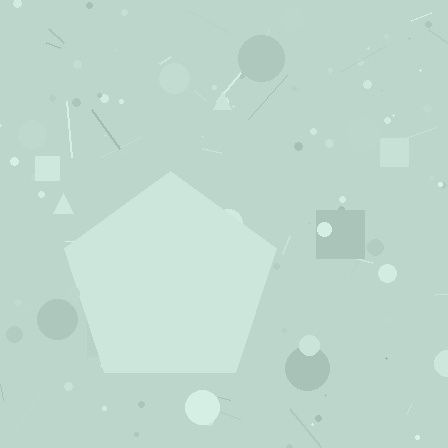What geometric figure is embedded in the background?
A pentagon is embedded in the background.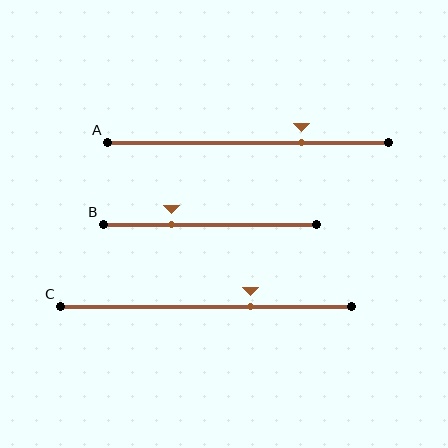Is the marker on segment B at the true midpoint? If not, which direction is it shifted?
No, the marker on segment B is shifted to the left by about 18% of the segment length.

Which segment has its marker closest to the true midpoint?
Segment C has its marker closest to the true midpoint.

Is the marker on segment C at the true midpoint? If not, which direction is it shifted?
No, the marker on segment C is shifted to the right by about 15% of the segment length.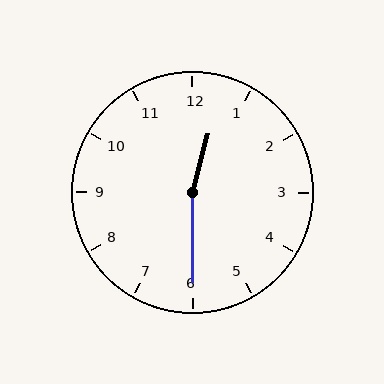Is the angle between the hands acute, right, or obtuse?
It is obtuse.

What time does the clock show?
12:30.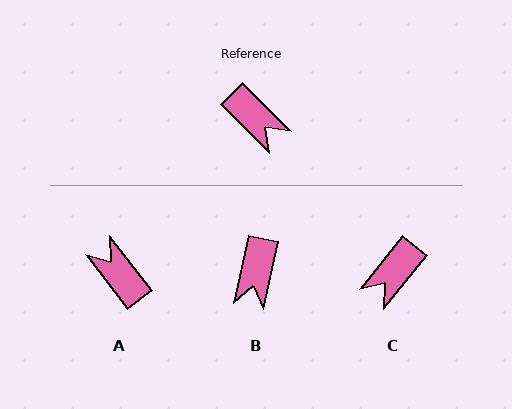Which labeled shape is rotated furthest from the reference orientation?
A, about 173 degrees away.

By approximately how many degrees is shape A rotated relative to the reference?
Approximately 173 degrees counter-clockwise.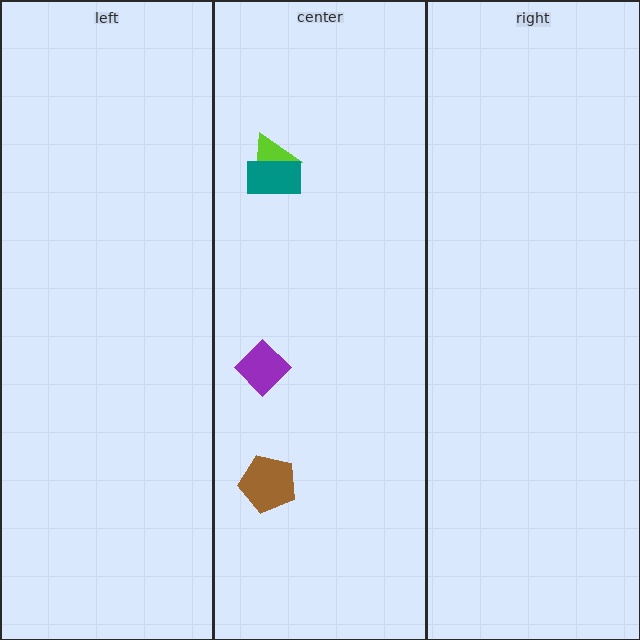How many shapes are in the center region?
4.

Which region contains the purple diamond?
The center region.